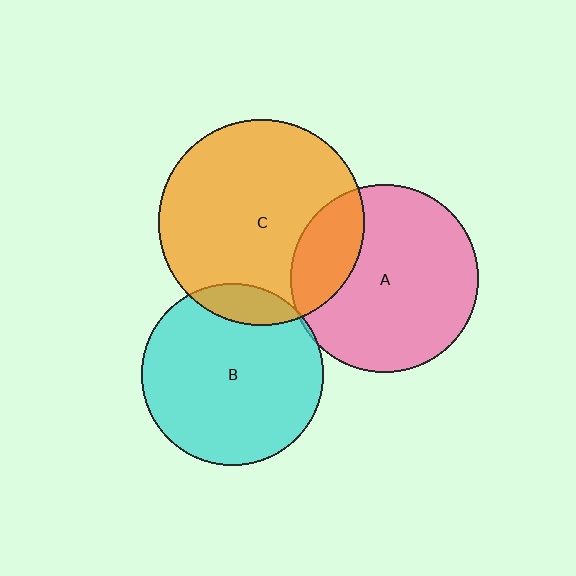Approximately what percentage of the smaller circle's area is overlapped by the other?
Approximately 20%.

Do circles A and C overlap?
Yes.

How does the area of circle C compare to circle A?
Approximately 1.2 times.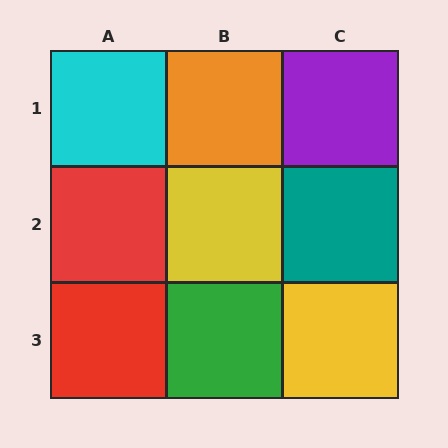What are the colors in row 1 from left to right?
Cyan, orange, purple.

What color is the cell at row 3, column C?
Yellow.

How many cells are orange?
1 cell is orange.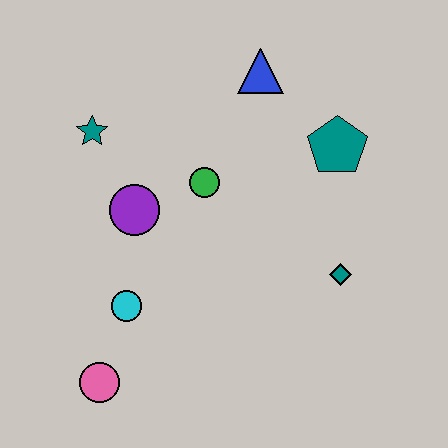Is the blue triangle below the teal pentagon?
No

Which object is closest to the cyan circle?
The pink circle is closest to the cyan circle.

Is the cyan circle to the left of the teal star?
No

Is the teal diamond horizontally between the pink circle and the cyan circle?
No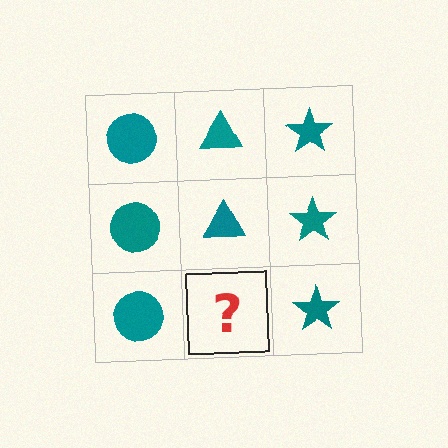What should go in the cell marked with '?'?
The missing cell should contain a teal triangle.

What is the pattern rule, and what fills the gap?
The rule is that each column has a consistent shape. The gap should be filled with a teal triangle.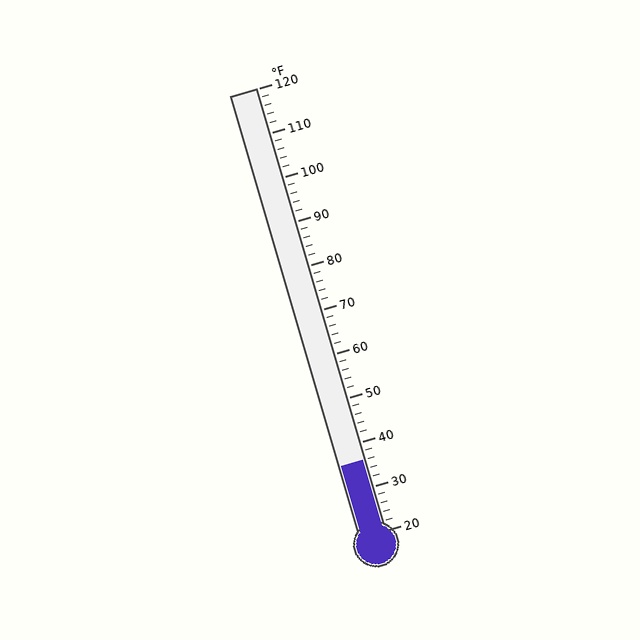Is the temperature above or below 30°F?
The temperature is above 30°F.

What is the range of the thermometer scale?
The thermometer scale ranges from 20°F to 120°F.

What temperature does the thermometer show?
The thermometer shows approximately 36°F.